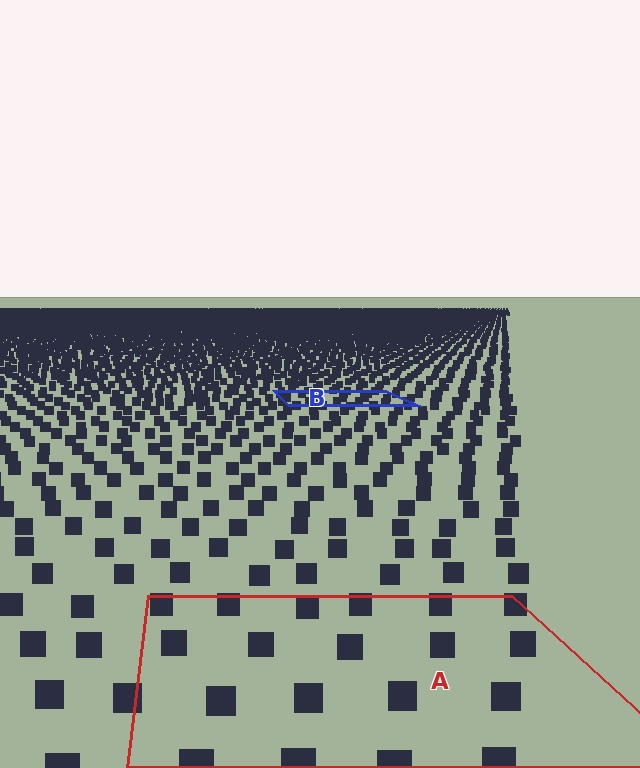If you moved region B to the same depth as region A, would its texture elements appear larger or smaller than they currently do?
They would appear larger. At a closer depth, the same texture elements are projected at a bigger on-screen size.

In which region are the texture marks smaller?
The texture marks are smaller in region B, because it is farther away.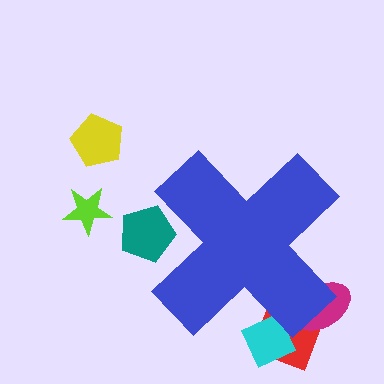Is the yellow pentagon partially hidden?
No, the yellow pentagon is fully visible.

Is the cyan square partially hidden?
Yes, the cyan square is partially hidden behind the blue cross.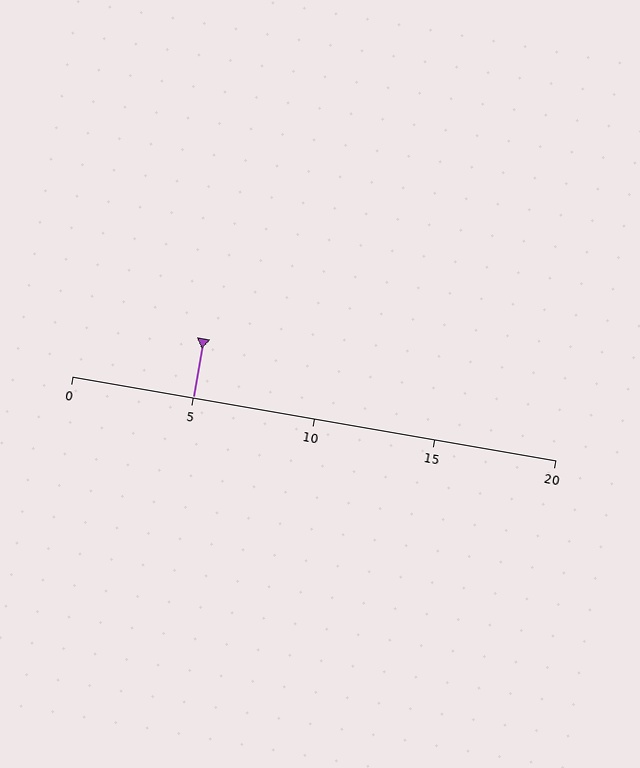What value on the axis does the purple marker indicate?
The marker indicates approximately 5.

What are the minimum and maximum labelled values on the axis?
The axis runs from 0 to 20.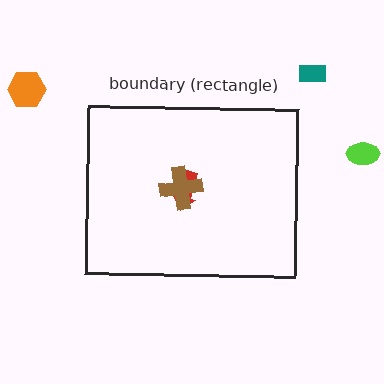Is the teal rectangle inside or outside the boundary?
Outside.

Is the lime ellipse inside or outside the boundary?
Outside.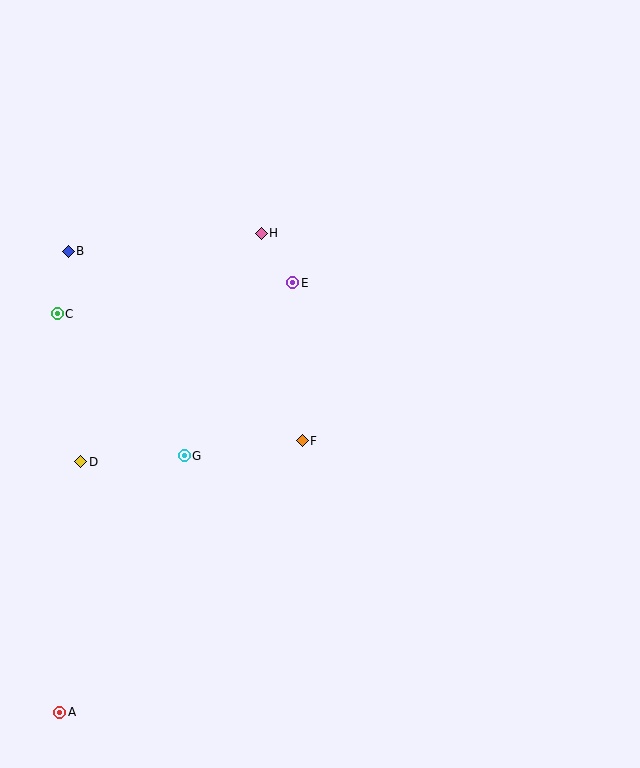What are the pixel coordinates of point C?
Point C is at (57, 314).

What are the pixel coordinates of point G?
Point G is at (184, 456).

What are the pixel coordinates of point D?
Point D is at (81, 462).